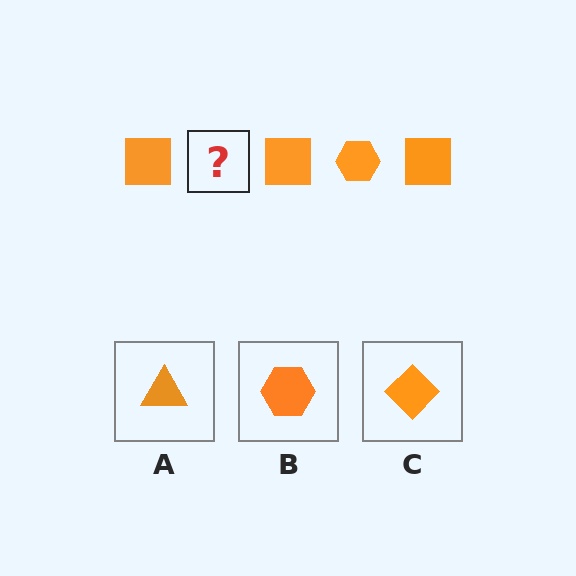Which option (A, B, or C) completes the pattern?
B.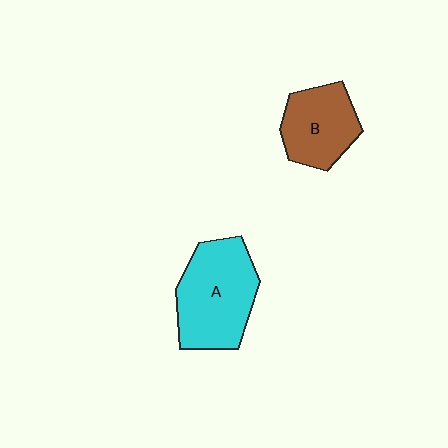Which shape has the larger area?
Shape A (cyan).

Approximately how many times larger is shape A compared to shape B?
Approximately 1.4 times.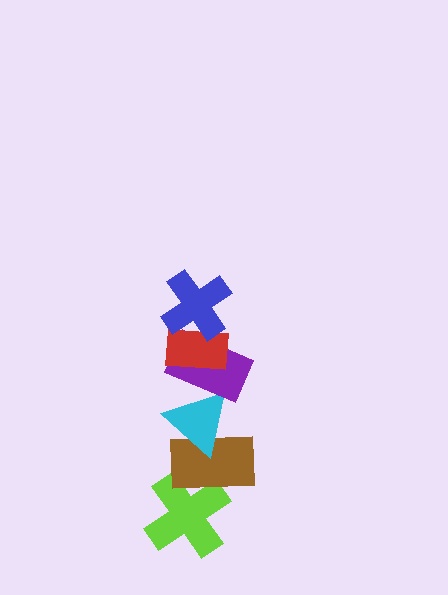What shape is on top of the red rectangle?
The blue cross is on top of the red rectangle.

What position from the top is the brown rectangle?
The brown rectangle is 5th from the top.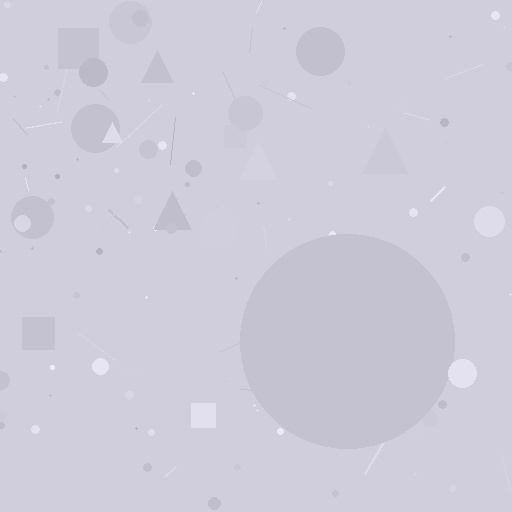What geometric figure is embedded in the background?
A circle is embedded in the background.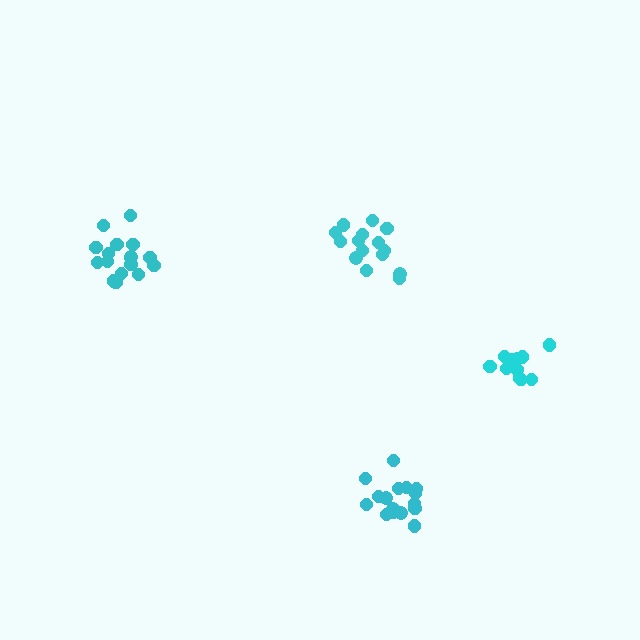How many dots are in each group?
Group 1: 15 dots, Group 2: 11 dots, Group 3: 16 dots, Group 4: 17 dots (59 total).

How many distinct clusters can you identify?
There are 4 distinct clusters.